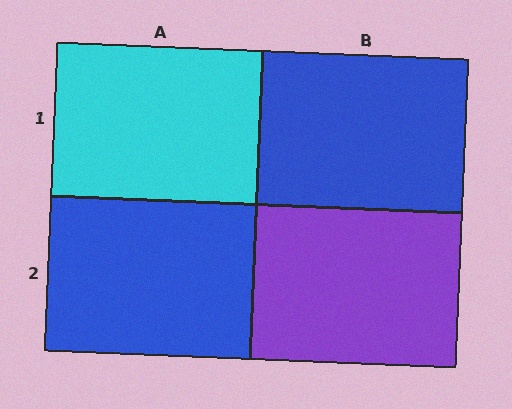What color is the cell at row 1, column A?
Cyan.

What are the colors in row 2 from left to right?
Blue, purple.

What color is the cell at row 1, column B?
Blue.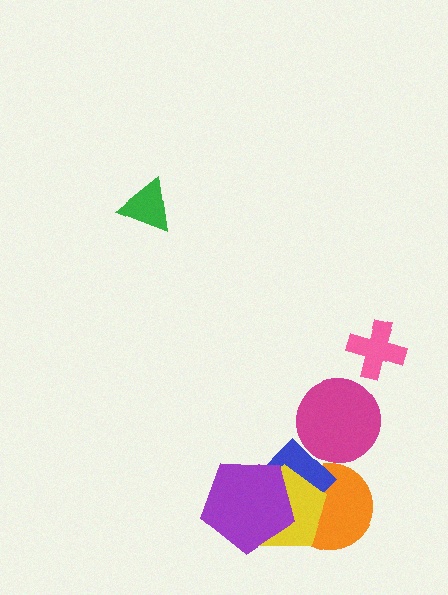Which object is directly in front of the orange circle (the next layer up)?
The blue diamond is directly in front of the orange circle.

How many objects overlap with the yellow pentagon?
3 objects overlap with the yellow pentagon.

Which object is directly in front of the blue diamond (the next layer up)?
The magenta circle is directly in front of the blue diamond.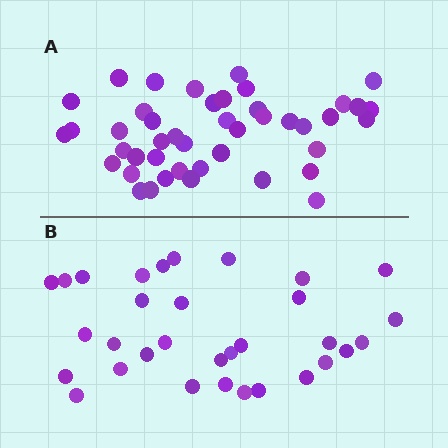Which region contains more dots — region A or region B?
Region A (the top region) has more dots.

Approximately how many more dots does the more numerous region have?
Region A has roughly 12 or so more dots than region B.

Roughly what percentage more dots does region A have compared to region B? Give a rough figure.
About 40% more.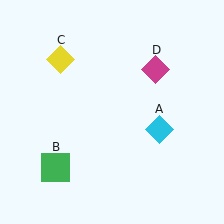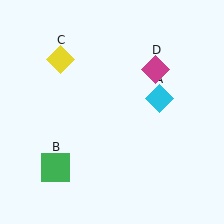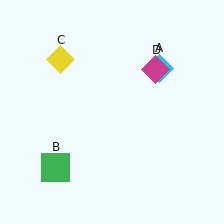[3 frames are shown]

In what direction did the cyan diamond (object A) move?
The cyan diamond (object A) moved up.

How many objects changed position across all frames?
1 object changed position: cyan diamond (object A).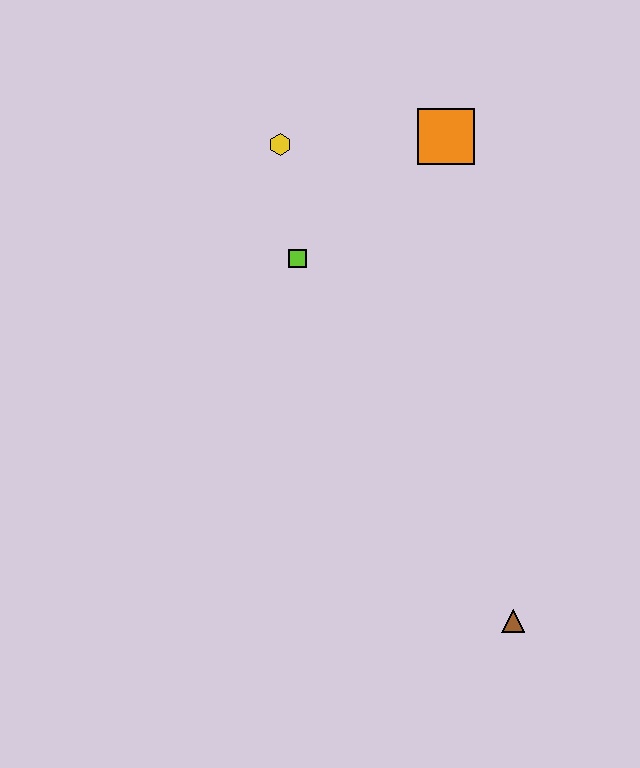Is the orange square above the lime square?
Yes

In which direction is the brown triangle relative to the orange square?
The brown triangle is below the orange square.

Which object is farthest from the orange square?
The brown triangle is farthest from the orange square.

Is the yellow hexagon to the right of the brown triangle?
No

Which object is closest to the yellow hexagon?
The lime square is closest to the yellow hexagon.